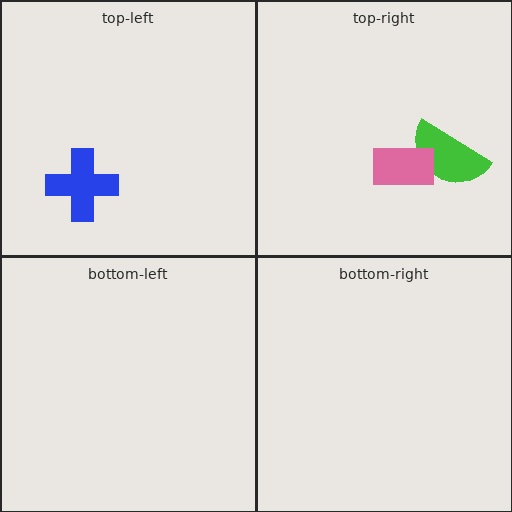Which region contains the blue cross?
The top-left region.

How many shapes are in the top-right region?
2.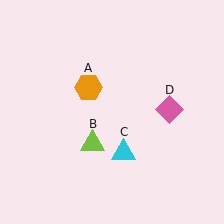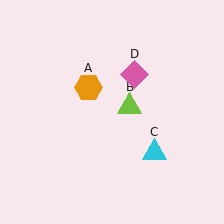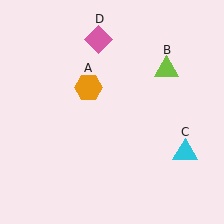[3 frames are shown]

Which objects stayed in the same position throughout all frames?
Orange hexagon (object A) remained stationary.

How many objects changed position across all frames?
3 objects changed position: lime triangle (object B), cyan triangle (object C), pink diamond (object D).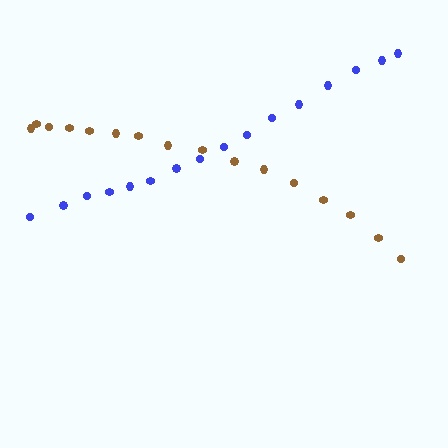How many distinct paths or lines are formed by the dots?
There are 2 distinct paths.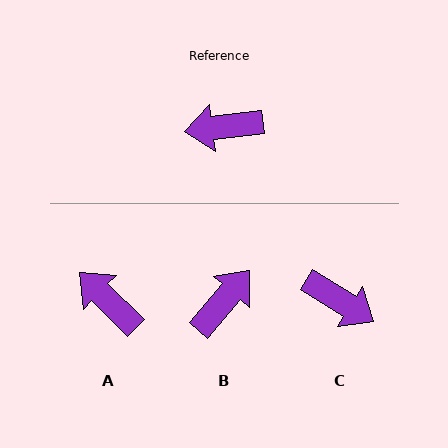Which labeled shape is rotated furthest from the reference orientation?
C, about 141 degrees away.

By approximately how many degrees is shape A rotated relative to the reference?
Approximately 51 degrees clockwise.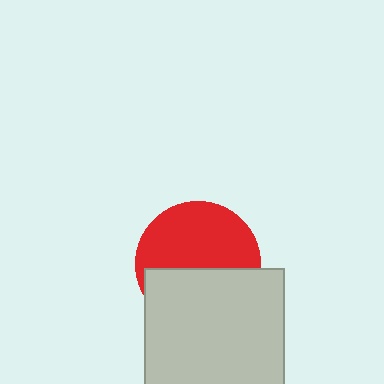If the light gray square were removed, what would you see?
You would see the complete red circle.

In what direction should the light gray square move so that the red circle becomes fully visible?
The light gray square should move down. That is the shortest direction to clear the overlap and leave the red circle fully visible.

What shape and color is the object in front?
The object in front is a light gray square.